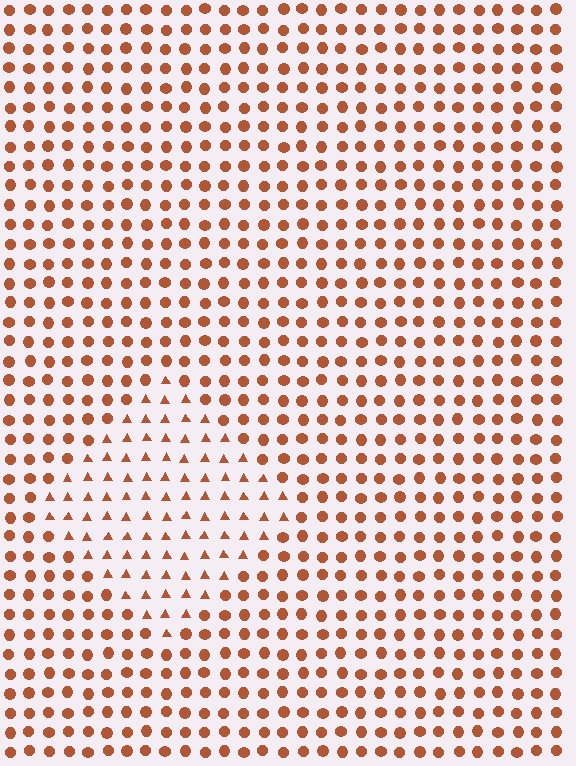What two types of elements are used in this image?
The image uses triangles inside the diamond region and circles outside it.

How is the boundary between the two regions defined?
The boundary is defined by a change in element shape: triangles inside vs. circles outside. All elements share the same color and spacing.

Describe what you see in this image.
The image is filled with small brown elements arranged in a uniform grid. A diamond-shaped region contains triangles, while the surrounding area contains circles. The boundary is defined purely by the change in element shape.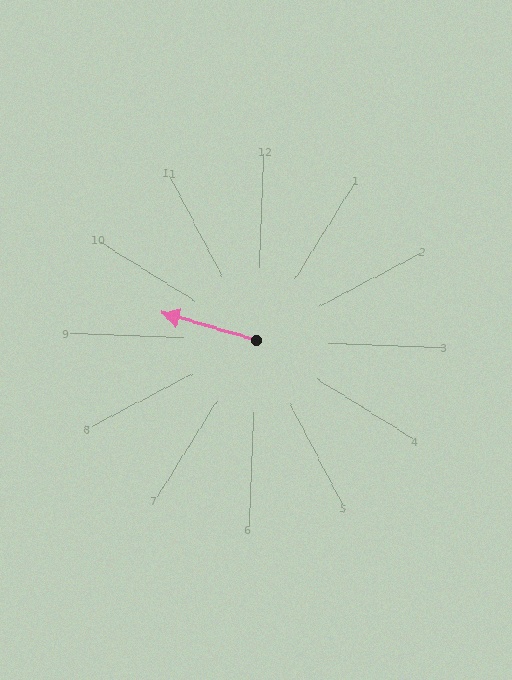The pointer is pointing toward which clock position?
Roughly 9 o'clock.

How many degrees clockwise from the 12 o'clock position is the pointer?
Approximately 284 degrees.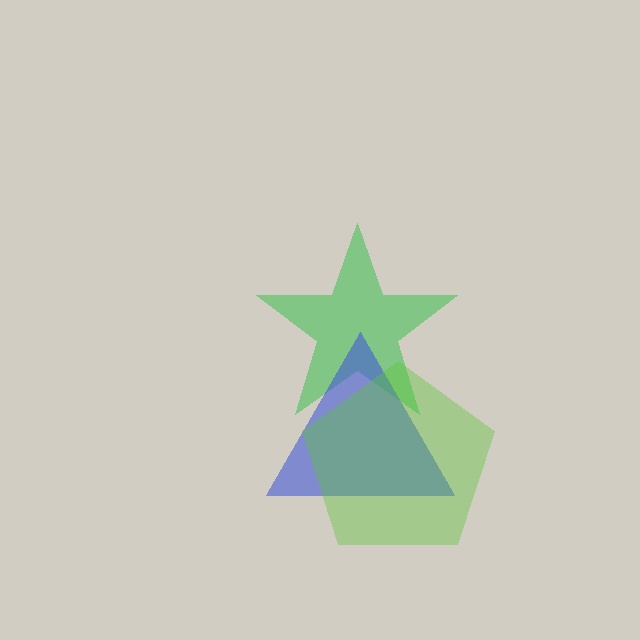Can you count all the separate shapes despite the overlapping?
Yes, there are 3 separate shapes.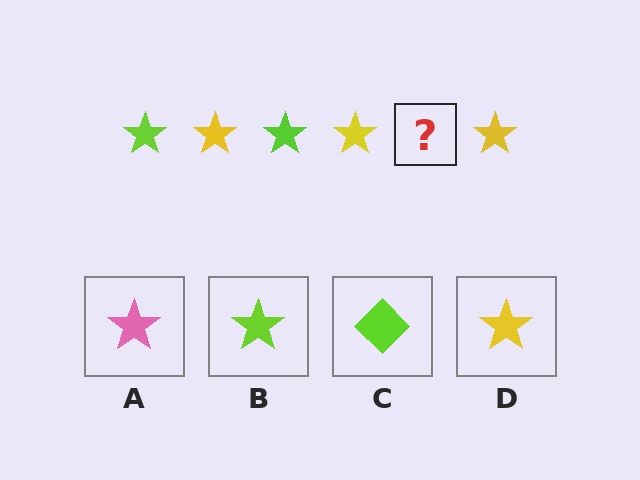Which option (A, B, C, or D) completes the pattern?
B.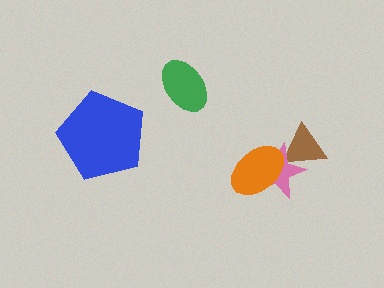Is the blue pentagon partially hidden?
No, no other shape covers it.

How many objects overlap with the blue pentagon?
0 objects overlap with the blue pentagon.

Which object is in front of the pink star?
The orange ellipse is in front of the pink star.